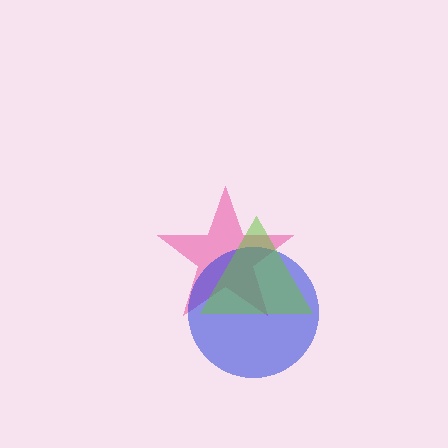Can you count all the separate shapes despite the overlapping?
Yes, there are 3 separate shapes.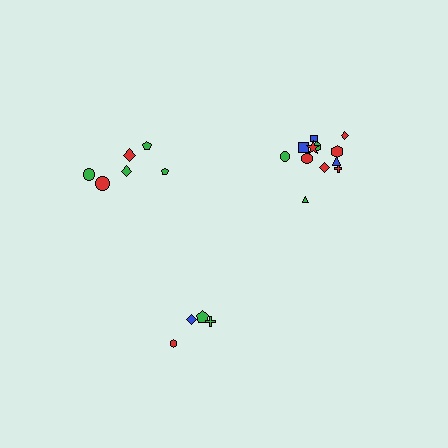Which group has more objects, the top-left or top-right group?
The top-right group.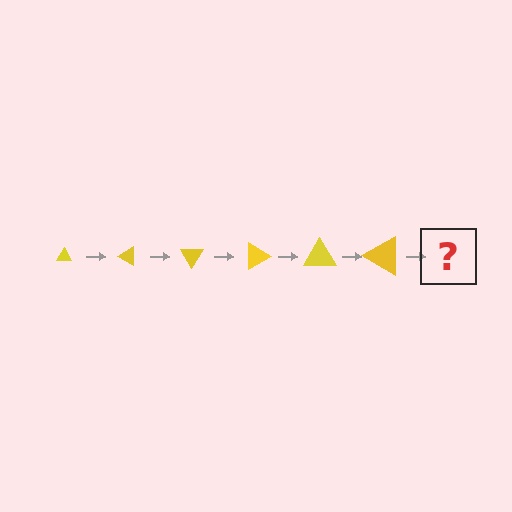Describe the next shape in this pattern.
It should be a triangle, larger than the previous one and rotated 180 degrees from the start.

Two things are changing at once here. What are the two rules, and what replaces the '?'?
The two rules are that the triangle grows larger each step and it rotates 30 degrees each step. The '?' should be a triangle, larger than the previous one and rotated 180 degrees from the start.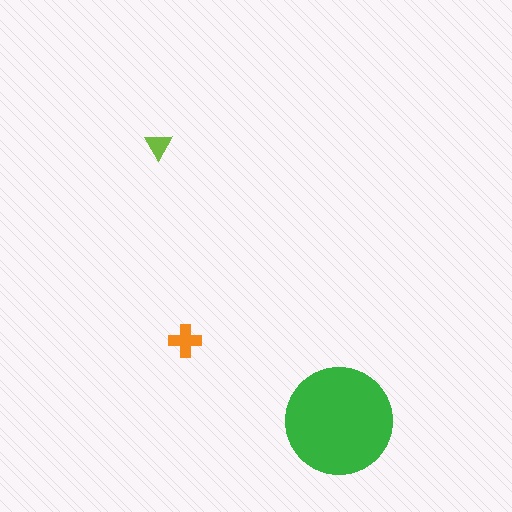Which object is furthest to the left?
The lime triangle is leftmost.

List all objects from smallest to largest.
The lime triangle, the orange cross, the green circle.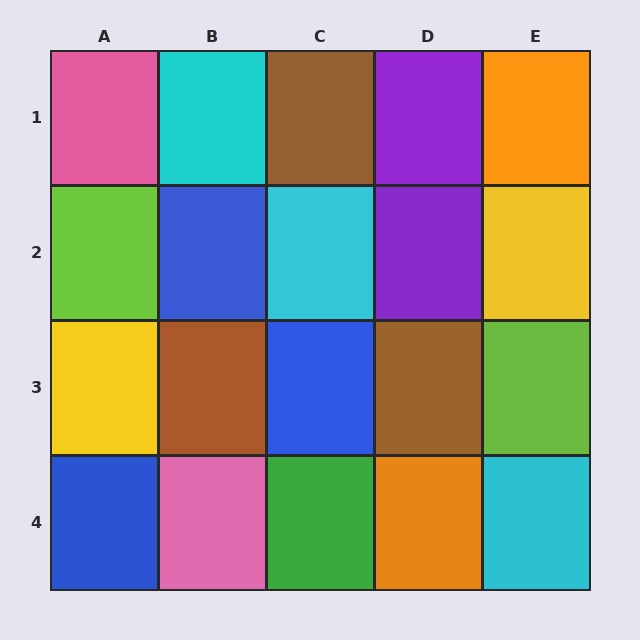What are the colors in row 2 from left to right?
Lime, blue, cyan, purple, yellow.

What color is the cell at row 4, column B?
Pink.